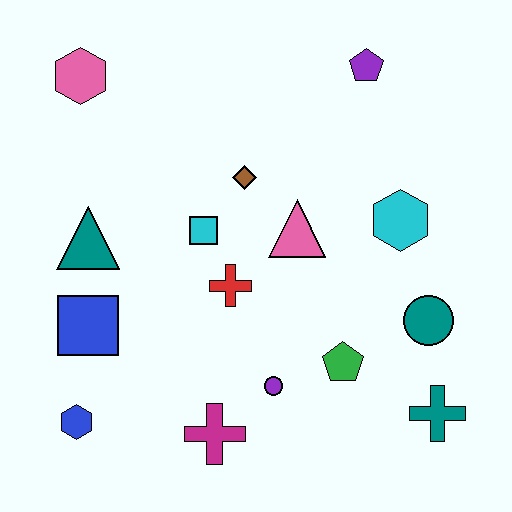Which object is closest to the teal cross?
The teal circle is closest to the teal cross.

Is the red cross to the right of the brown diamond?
No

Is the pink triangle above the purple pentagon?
No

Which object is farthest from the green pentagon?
The pink hexagon is farthest from the green pentagon.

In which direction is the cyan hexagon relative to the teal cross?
The cyan hexagon is above the teal cross.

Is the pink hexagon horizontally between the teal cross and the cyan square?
No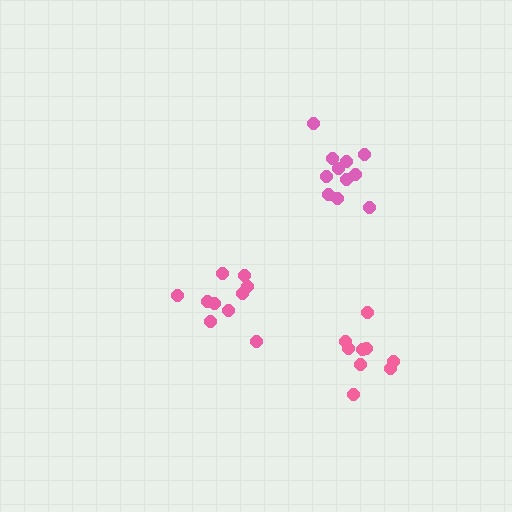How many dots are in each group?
Group 1: 10 dots, Group 2: 9 dots, Group 3: 11 dots (30 total).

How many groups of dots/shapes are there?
There are 3 groups.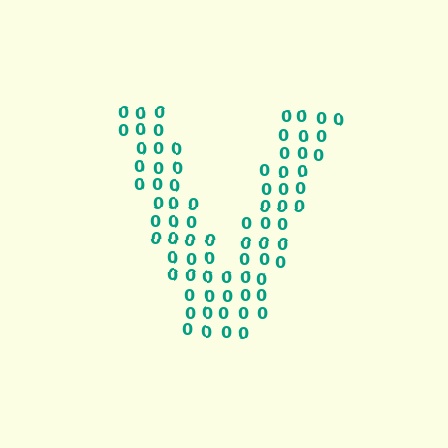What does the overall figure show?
The overall figure shows the letter V.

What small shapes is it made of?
It is made of small digit 0's.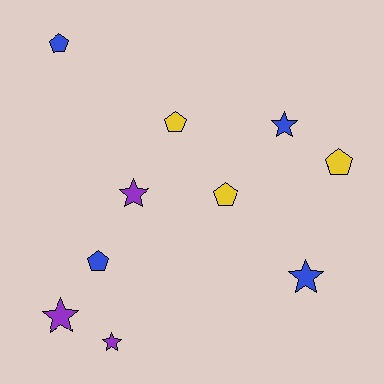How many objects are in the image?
There are 10 objects.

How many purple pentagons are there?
There are no purple pentagons.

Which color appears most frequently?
Blue, with 4 objects.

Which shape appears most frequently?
Pentagon, with 5 objects.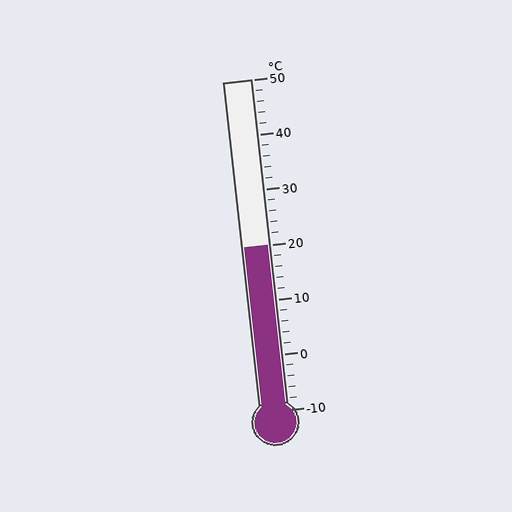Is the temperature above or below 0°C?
The temperature is above 0°C.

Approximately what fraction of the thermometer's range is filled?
The thermometer is filled to approximately 50% of its range.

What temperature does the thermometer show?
The thermometer shows approximately 20°C.